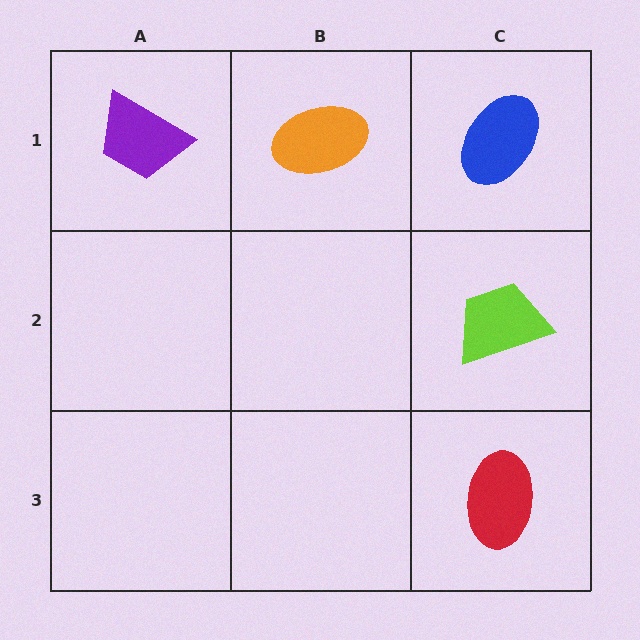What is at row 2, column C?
A lime trapezoid.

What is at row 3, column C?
A red ellipse.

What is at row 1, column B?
An orange ellipse.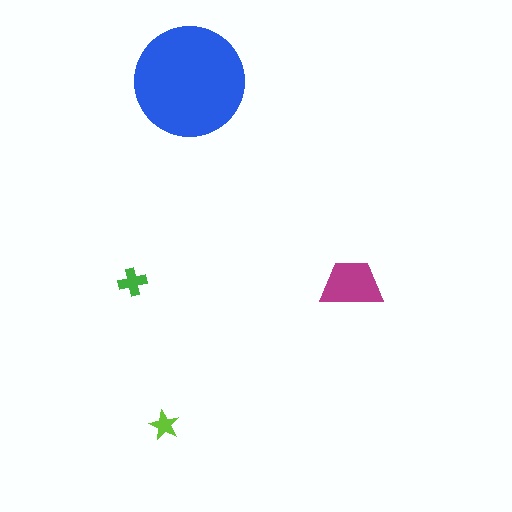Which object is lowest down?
The lime star is bottommost.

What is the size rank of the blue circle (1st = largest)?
1st.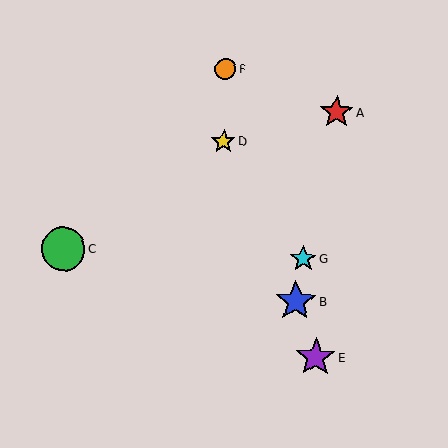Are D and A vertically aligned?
No, D is at x≈224 and A is at x≈337.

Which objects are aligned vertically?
Objects D, F are aligned vertically.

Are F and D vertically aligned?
Yes, both are at x≈226.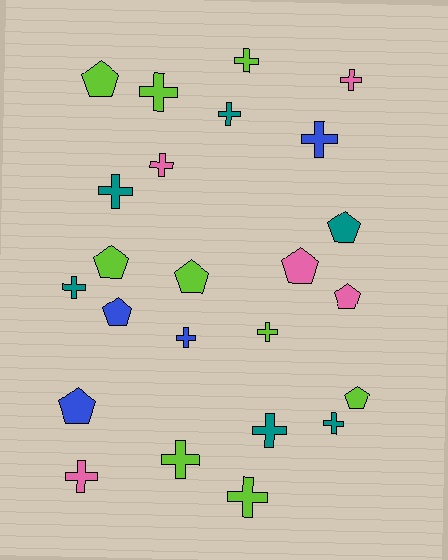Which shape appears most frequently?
Cross, with 15 objects.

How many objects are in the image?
There are 24 objects.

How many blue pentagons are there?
There are 2 blue pentagons.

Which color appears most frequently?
Lime, with 9 objects.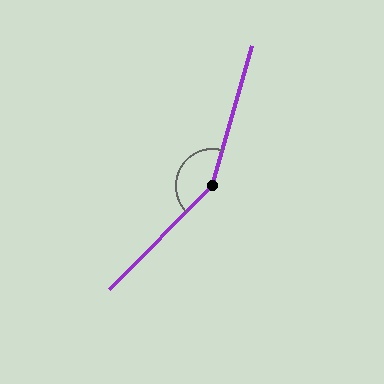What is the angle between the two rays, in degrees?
Approximately 152 degrees.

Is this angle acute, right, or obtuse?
It is obtuse.